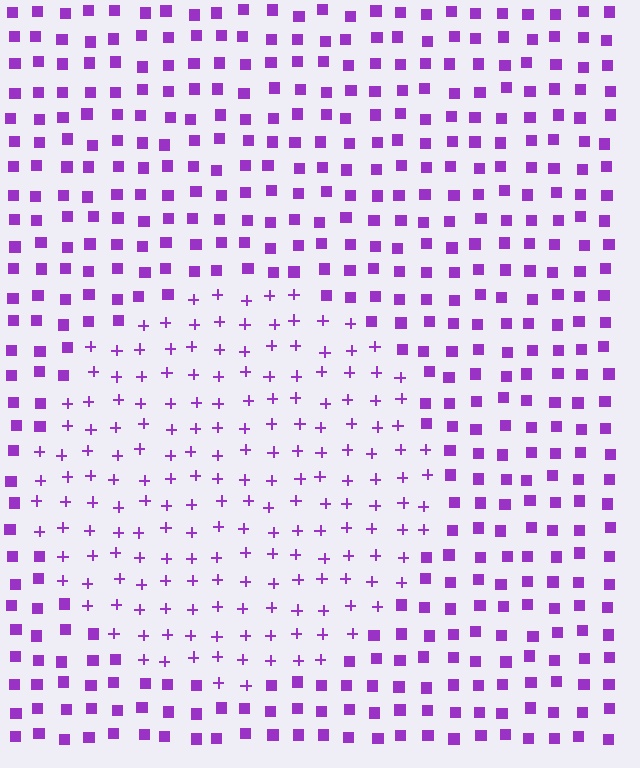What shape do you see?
I see a circle.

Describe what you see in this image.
The image is filled with small purple elements arranged in a uniform grid. A circle-shaped region contains plus signs, while the surrounding area contains squares. The boundary is defined purely by the change in element shape.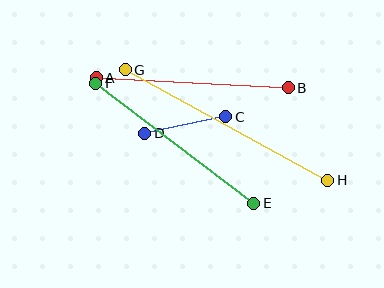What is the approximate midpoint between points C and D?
The midpoint is at approximately (185, 125) pixels.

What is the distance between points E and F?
The distance is approximately 199 pixels.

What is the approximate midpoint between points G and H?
The midpoint is at approximately (227, 125) pixels.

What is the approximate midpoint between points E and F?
The midpoint is at approximately (175, 143) pixels.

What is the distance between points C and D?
The distance is approximately 83 pixels.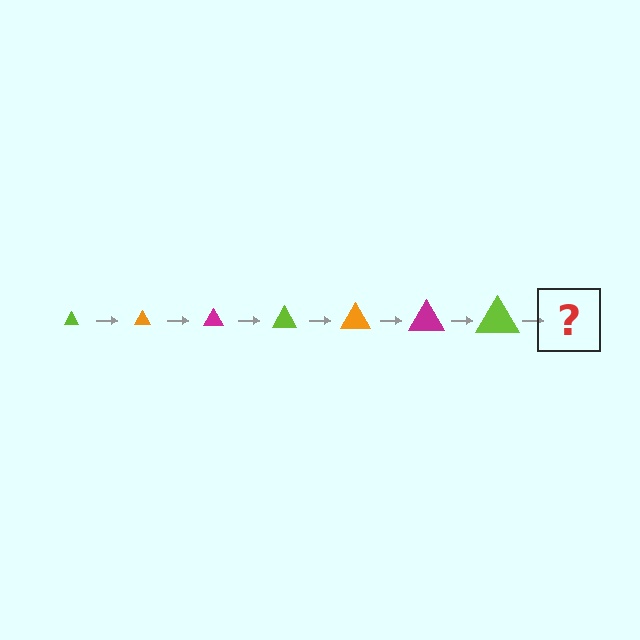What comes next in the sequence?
The next element should be an orange triangle, larger than the previous one.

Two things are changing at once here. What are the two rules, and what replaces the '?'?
The two rules are that the triangle grows larger each step and the color cycles through lime, orange, and magenta. The '?' should be an orange triangle, larger than the previous one.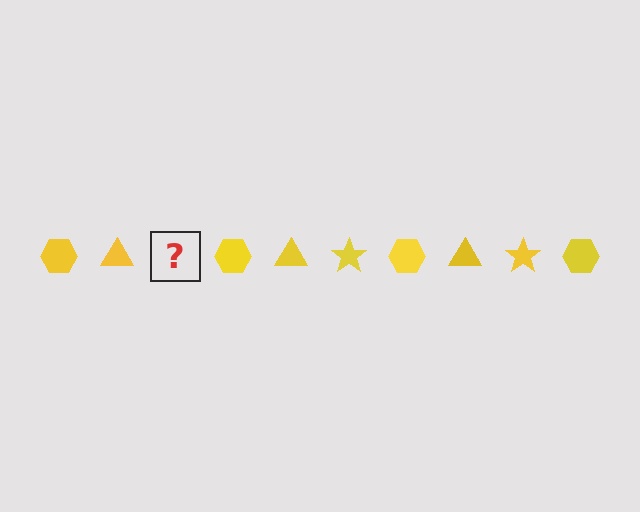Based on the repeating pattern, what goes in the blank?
The blank should be a yellow star.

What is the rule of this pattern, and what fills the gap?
The rule is that the pattern cycles through hexagon, triangle, star shapes in yellow. The gap should be filled with a yellow star.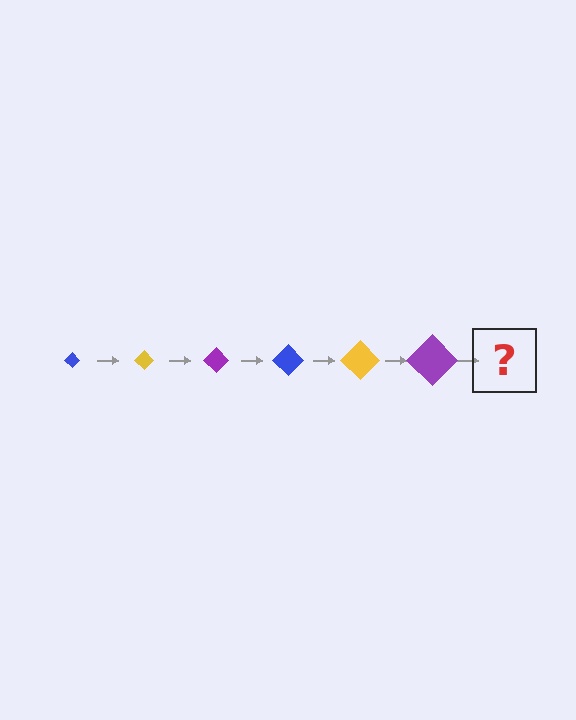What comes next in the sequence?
The next element should be a blue diamond, larger than the previous one.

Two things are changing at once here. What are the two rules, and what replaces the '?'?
The two rules are that the diamond grows larger each step and the color cycles through blue, yellow, and purple. The '?' should be a blue diamond, larger than the previous one.